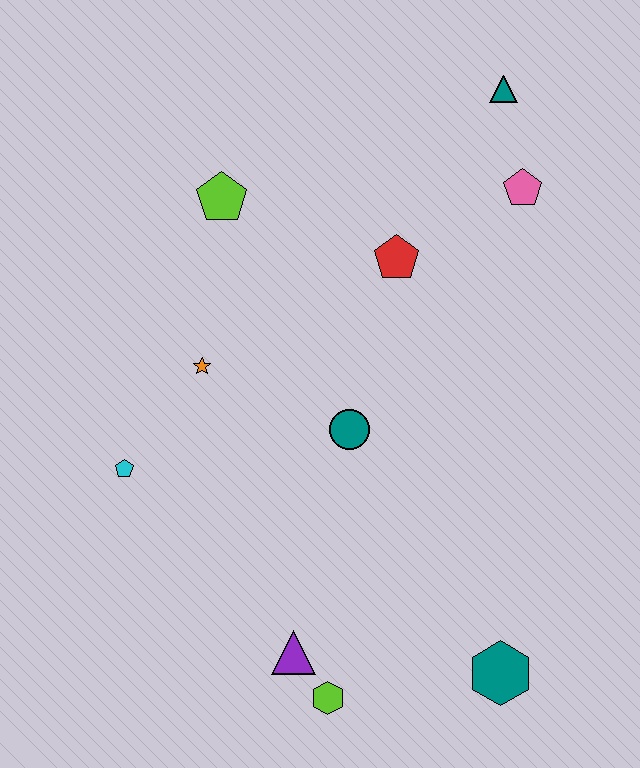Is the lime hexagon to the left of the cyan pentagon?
No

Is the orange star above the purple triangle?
Yes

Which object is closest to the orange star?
The cyan pentagon is closest to the orange star.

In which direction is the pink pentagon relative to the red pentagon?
The pink pentagon is to the right of the red pentagon.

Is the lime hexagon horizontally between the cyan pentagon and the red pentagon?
Yes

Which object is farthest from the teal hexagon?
The teal triangle is farthest from the teal hexagon.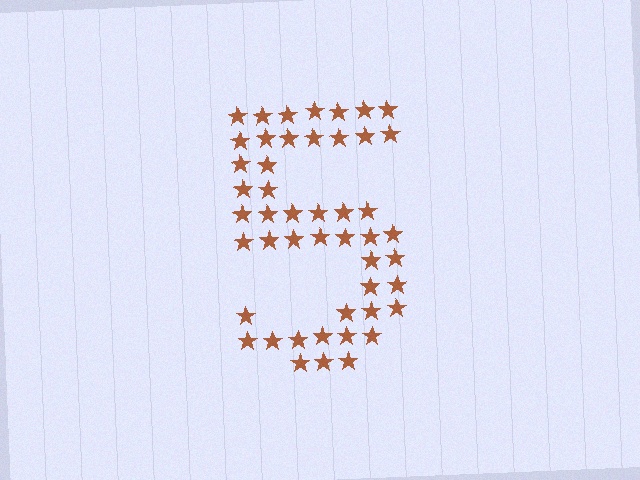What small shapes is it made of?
It is made of small stars.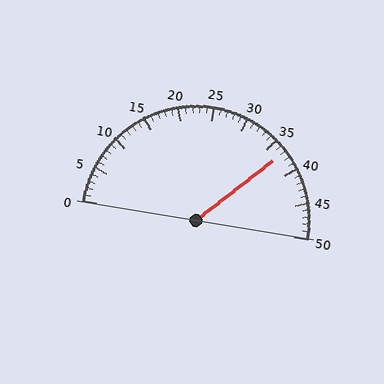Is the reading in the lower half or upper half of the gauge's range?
The reading is in the upper half of the range (0 to 50).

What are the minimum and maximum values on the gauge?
The gauge ranges from 0 to 50.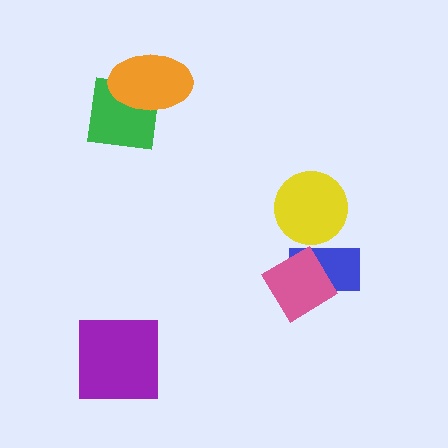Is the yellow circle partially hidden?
Yes, it is partially covered by another shape.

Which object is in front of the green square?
The orange ellipse is in front of the green square.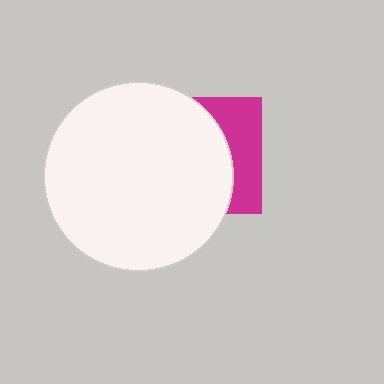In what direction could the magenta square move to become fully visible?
The magenta square could move right. That would shift it out from behind the white circle entirely.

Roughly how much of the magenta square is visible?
A small part of it is visible (roughly 32%).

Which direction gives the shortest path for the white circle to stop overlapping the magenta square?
Moving left gives the shortest separation.